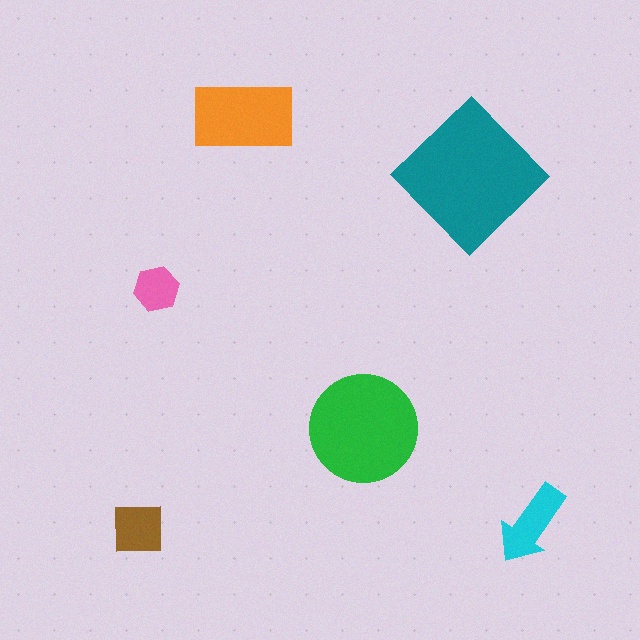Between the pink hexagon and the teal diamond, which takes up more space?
The teal diamond.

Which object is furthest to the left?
The brown square is leftmost.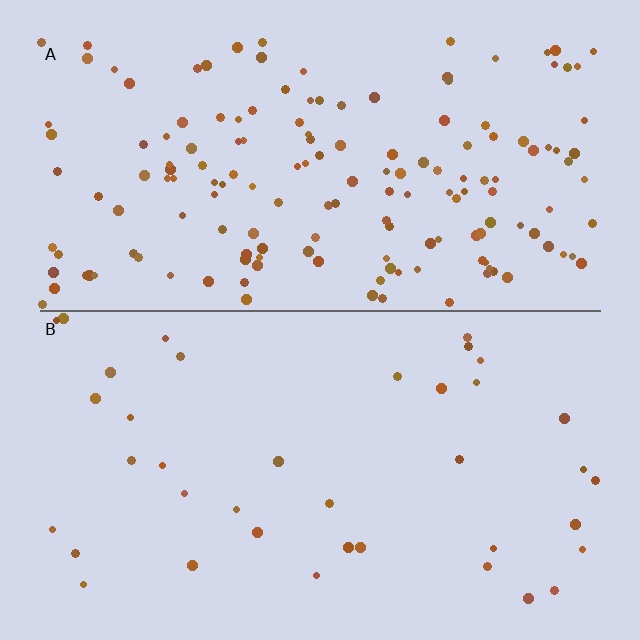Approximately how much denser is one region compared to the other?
Approximately 4.1× — region A over region B.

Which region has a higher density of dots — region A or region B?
A (the top).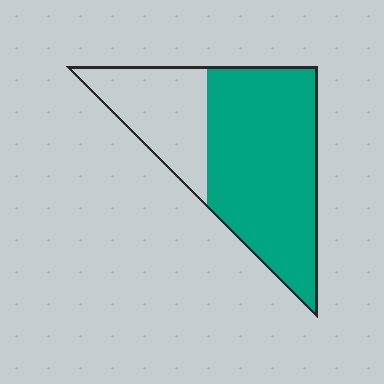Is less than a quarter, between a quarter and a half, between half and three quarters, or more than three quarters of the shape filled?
Between half and three quarters.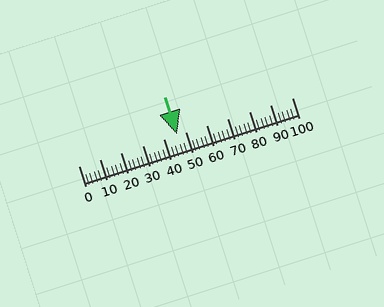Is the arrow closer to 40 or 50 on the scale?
The arrow is closer to 50.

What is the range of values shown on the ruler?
The ruler shows values from 0 to 100.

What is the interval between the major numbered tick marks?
The major tick marks are spaced 10 units apart.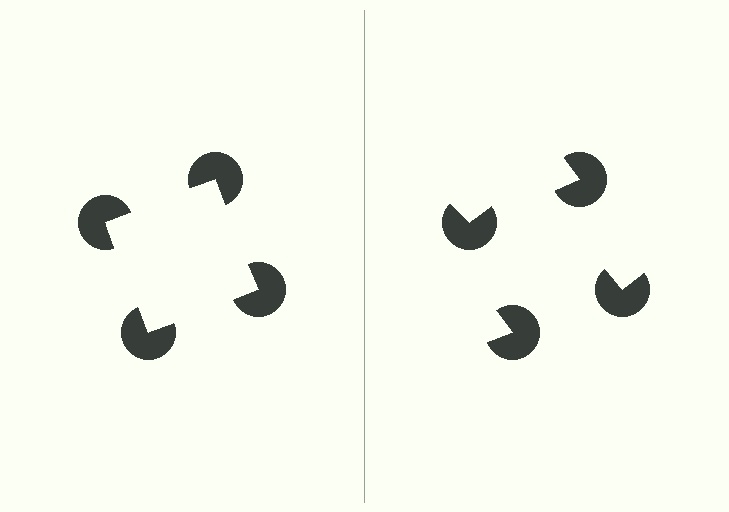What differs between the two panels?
The pac-man discs are positioned identically on both sides; only the wedge orientations differ. On the left they align to a square; on the right they are misaligned.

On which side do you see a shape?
An illusory square appears on the left side. On the right side the wedge cuts are rotated, so no coherent shape forms.